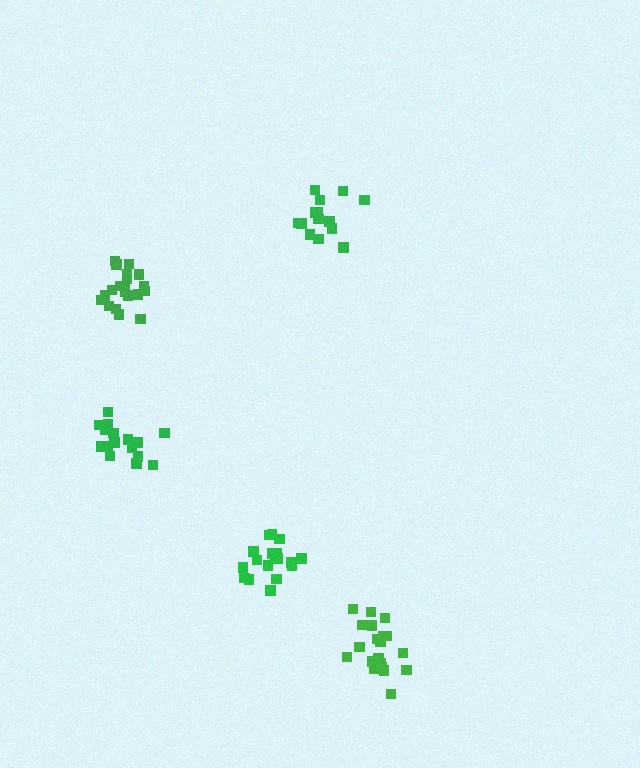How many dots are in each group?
Group 1: 14 dots, Group 2: 20 dots, Group 3: 19 dots, Group 4: 17 dots, Group 5: 20 dots (90 total).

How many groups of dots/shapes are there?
There are 5 groups.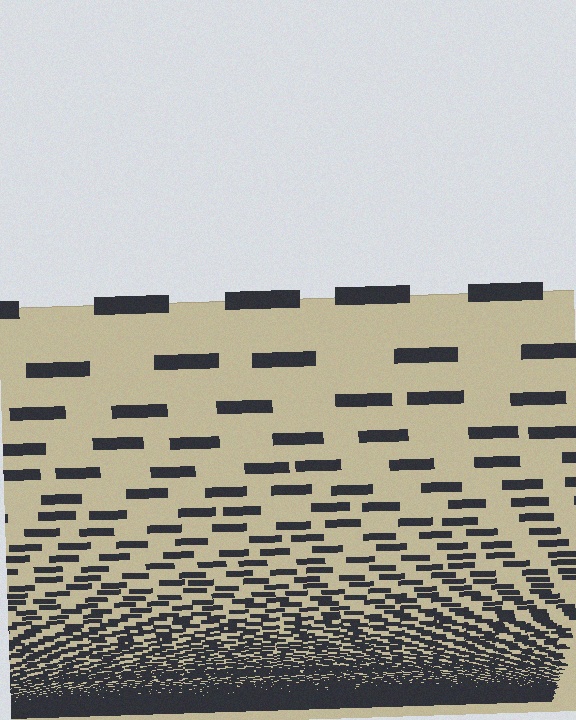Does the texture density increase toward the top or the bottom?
Density increases toward the bottom.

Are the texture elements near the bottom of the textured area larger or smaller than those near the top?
Smaller. The gradient is inverted — elements near the bottom are smaller and denser.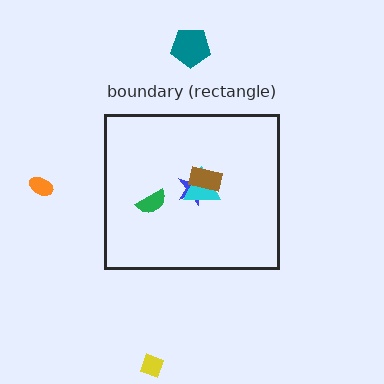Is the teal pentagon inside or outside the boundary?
Outside.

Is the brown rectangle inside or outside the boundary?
Inside.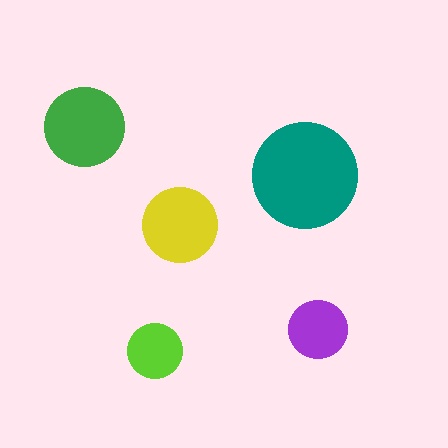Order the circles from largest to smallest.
the teal one, the green one, the yellow one, the purple one, the lime one.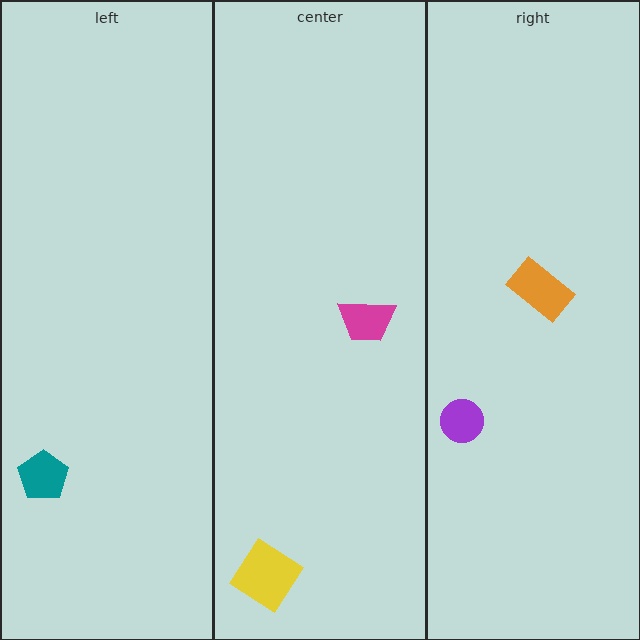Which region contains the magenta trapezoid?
The center region.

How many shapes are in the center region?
2.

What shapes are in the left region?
The teal pentagon.